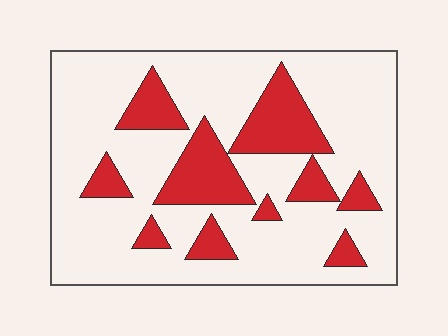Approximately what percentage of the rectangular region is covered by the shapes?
Approximately 25%.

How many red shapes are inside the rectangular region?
10.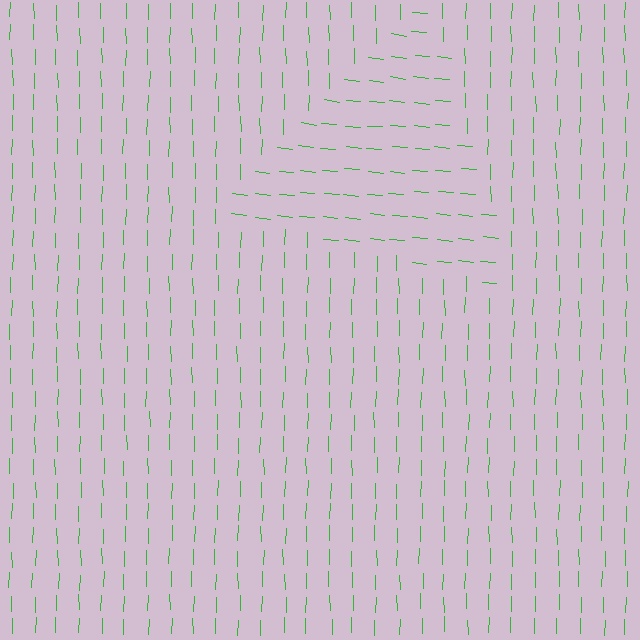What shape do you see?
I see a triangle.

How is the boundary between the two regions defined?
The boundary is defined purely by a change in line orientation (approximately 84 degrees difference). All lines are the same color and thickness.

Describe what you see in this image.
The image is filled with small green line segments. A triangle region in the image has lines oriented differently from the surrounding lines, creating a visible texture boundary.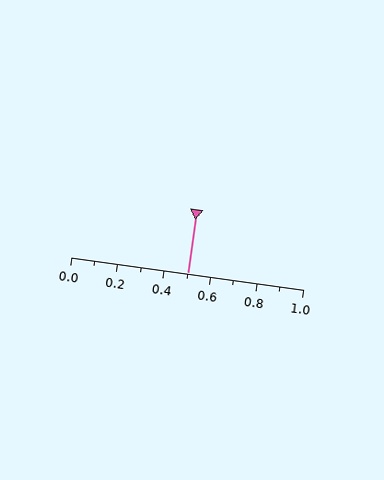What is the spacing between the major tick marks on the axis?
The major ticks are spaced 0.2 apart.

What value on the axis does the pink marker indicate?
The marker indicates approximately 0.5.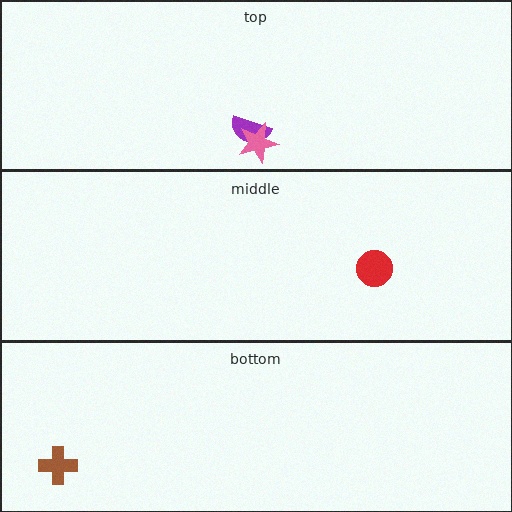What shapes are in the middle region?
The red circle.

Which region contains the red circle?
The middle region.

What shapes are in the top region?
The purple semicircle, the pink star.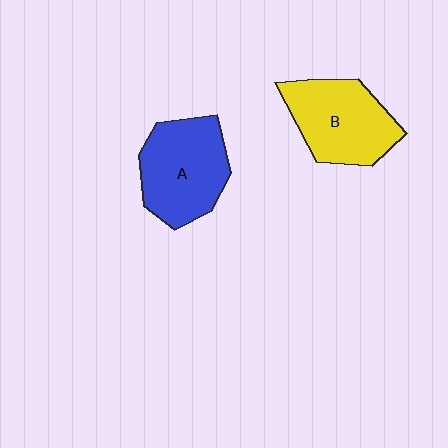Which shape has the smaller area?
Shape B (yellow).